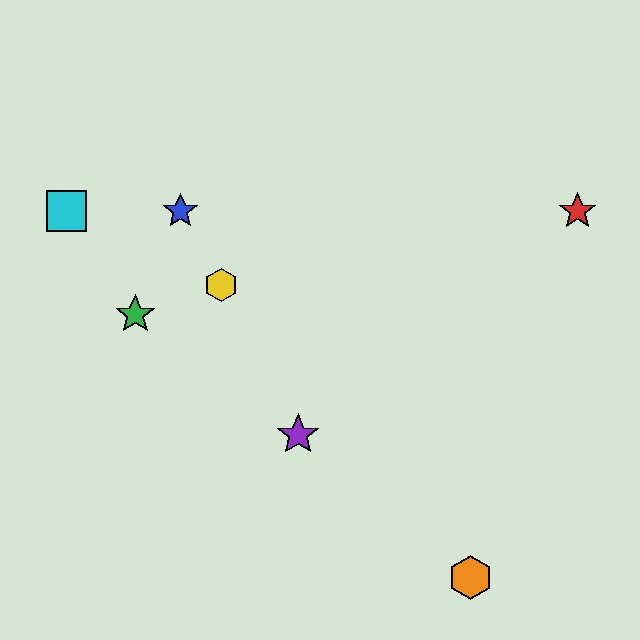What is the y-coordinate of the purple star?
The purple star is at y≈435.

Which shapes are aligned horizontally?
The red star, the blue star, the cyan square are aligned horizontally.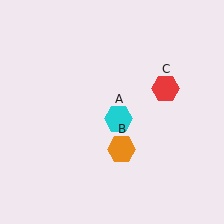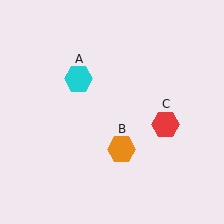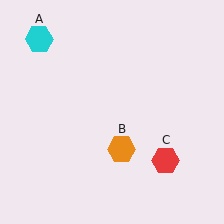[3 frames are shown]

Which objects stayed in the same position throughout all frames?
Orange hexagon (object B) remained stationary.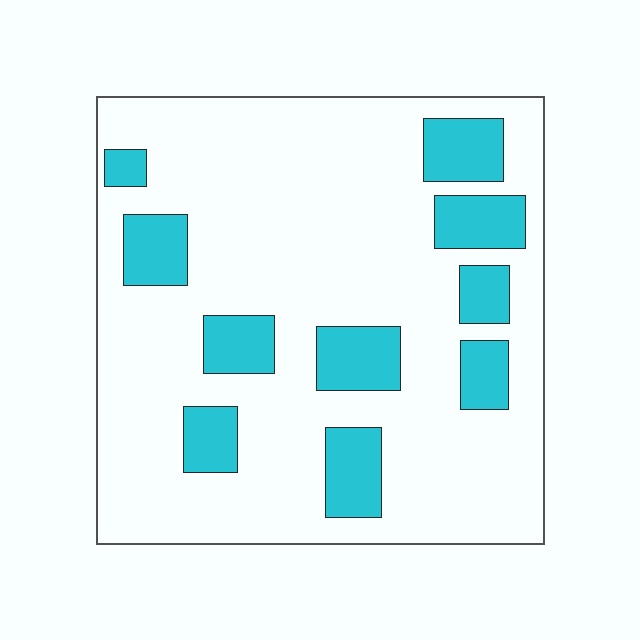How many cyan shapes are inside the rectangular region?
10.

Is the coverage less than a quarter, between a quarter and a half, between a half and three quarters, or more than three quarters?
Less than a quarter.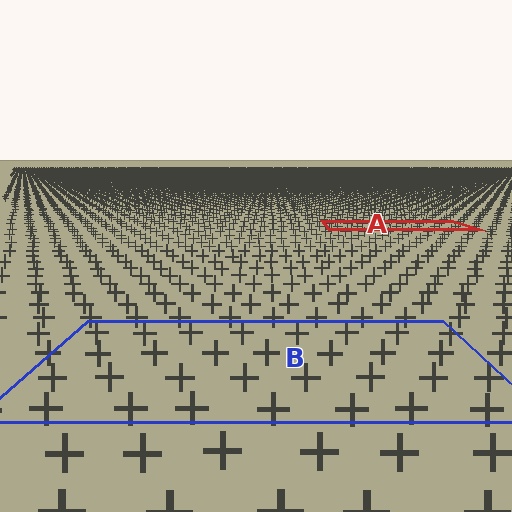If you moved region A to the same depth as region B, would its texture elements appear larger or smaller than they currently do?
They would appear larger. At a closer depth, the same texture elements are projected at a bigger on-screen size.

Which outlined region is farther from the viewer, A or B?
Region A is farther from the viewer — the texture elements inside it appear smaller and more densely packed.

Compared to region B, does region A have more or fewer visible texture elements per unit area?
Region A has more texture elements per unit area — they are packed more densely because it is farther away.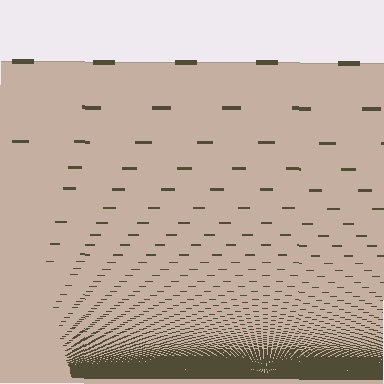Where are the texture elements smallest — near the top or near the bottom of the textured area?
Near the bottom.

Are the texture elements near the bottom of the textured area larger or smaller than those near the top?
Smaller. The gradient is inverted — elements near the bottom are smaller and denser.